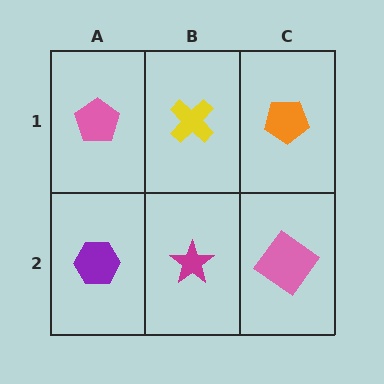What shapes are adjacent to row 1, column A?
A purple hexagon (row 2, column A), a yellow cross (row 1, column B).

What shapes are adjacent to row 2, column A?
A pink pentagon (row 1, column A), a magenta star (row 2, column B).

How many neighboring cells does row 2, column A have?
2.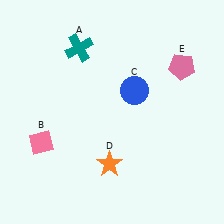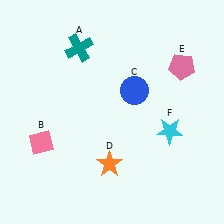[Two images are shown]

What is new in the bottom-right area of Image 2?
A cyan star (F) was added in the bottom-right area of Image 2.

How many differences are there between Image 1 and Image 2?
There is 1 difference between the two images.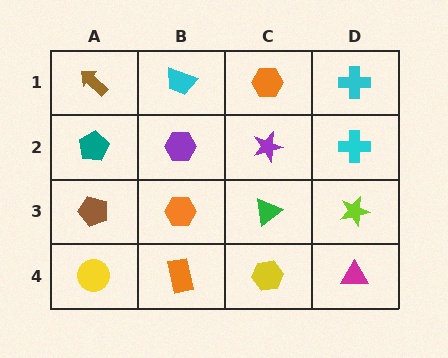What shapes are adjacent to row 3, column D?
A cyan cross (row 2, column D), a magenta triangle (row 4, column D), a green triangle (row 3, column C).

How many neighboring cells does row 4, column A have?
2.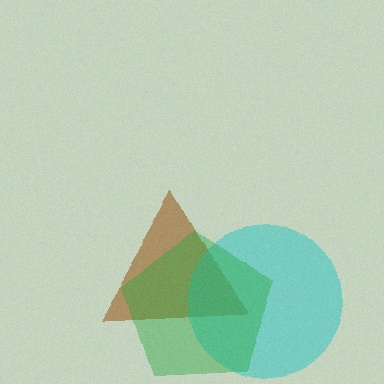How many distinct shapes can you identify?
There are 3 distinct shapes: a brown triangle, a cyan circle, a green pentagon.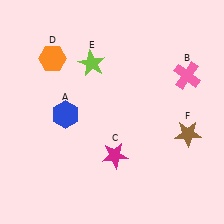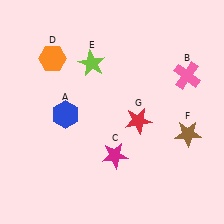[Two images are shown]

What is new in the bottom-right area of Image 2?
A red star (G) was added in the bottom-right area of Image 2.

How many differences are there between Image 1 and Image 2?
There is 1 difference between the two images.